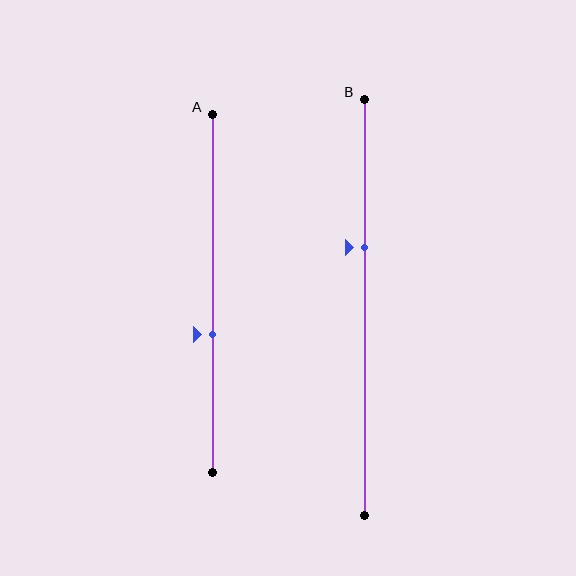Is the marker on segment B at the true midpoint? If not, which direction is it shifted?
No, the marker on segment B is shifted upward by about 14% of the segment length.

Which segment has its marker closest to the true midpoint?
Segment A has its marker closest to the true midpoint.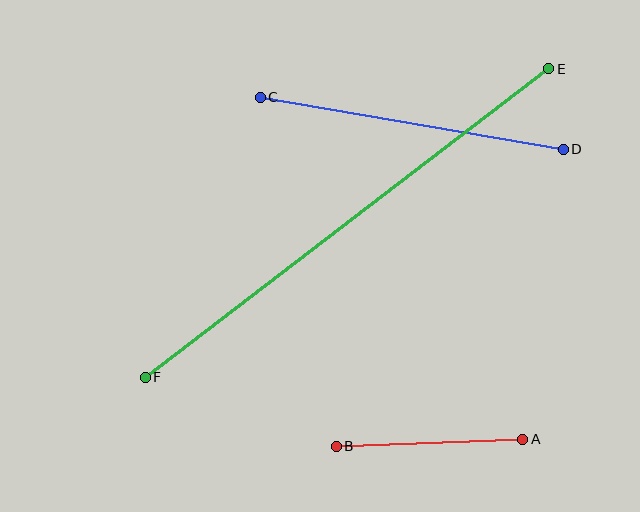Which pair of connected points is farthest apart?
Points E and F are farthest apart.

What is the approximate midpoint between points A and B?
The midpoint is at approximately (429, 443) pixels.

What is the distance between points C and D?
The distance is approximately 307 pixels.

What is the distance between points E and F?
The distance is approximately 508 pixels.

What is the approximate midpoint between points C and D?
The midpoint is at approximately (412, 123) pixels.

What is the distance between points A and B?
The distance is approximately 187 pixels.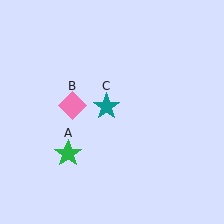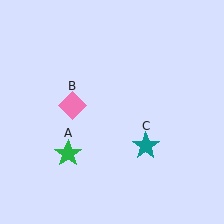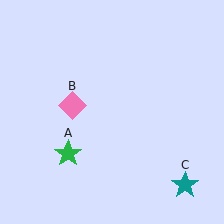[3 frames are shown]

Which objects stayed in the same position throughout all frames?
Green star (object A) and pink diamond (object B) remained stationary.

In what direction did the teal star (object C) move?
The teal star (object C) moved down and to the right.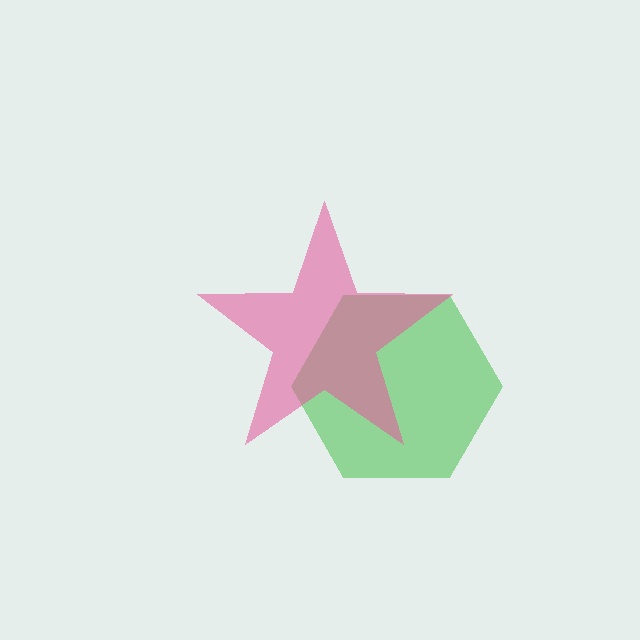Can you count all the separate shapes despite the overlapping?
Yes, there are 2 separate shapes.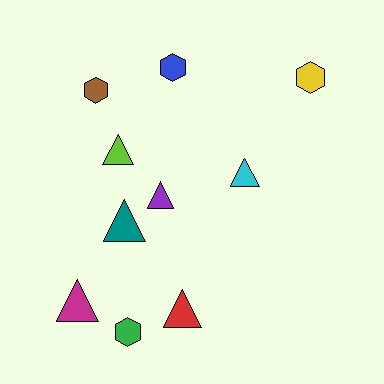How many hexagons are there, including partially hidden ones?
There are 4 hexagons.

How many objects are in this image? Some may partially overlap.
There are 10 objects.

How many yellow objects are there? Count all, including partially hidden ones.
There is 1 yellow object.